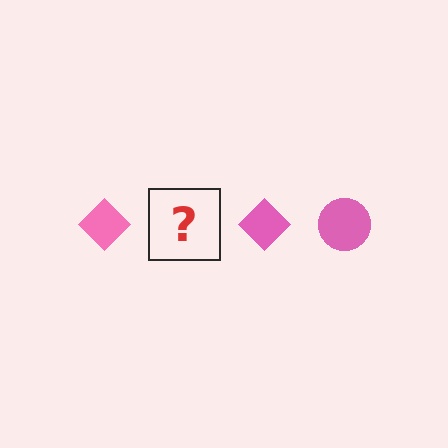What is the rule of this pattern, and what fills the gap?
The rule is that the pattern cycles through diamond, circle shapes in pink. The gap should be filled with a pink circle.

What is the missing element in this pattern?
The missing element is a pink circle.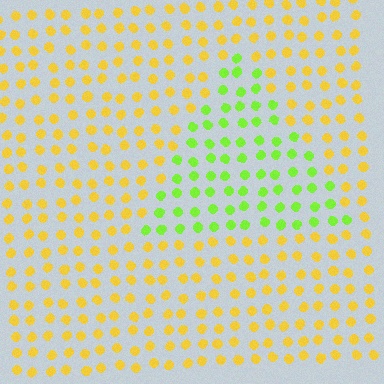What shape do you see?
I see a triangle.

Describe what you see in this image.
The image is filled with small yellow elements in a uniform arrangement. A triangle-shaped region is visible where the elements are tinted to a slightly different hue, forming a subtle color boundary.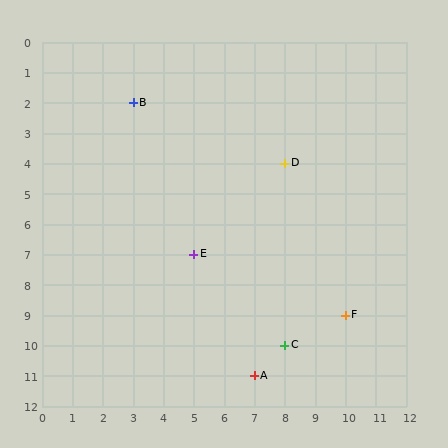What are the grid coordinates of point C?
Point C is at grid coordinates (8, 10).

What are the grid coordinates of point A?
Point A is at grid coordinates (7, 11).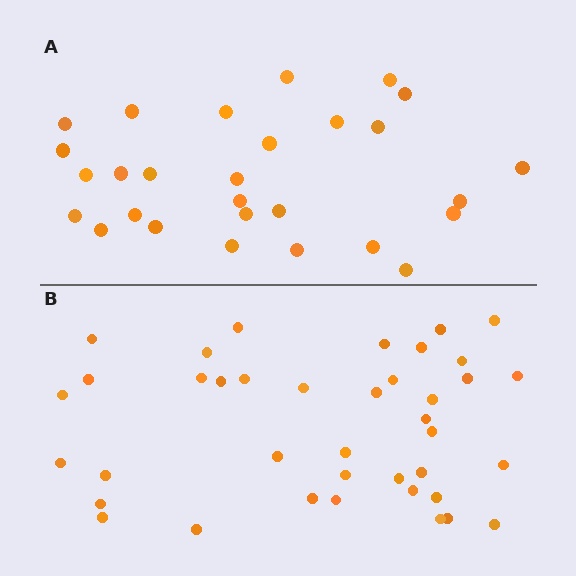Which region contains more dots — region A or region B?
Region B (the bottom region) has more dots.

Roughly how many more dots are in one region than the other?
Region B has roughly 12 or so more dots than region A.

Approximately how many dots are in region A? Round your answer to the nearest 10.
About 30 dots. (The exact count is 28, which rounds to 30.)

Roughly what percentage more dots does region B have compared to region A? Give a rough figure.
About 40% more.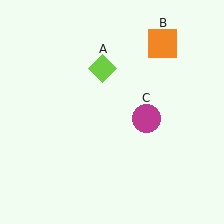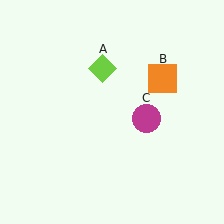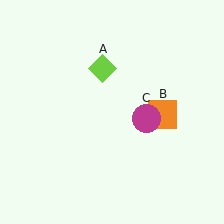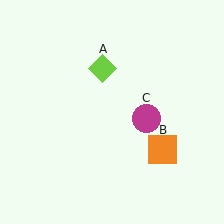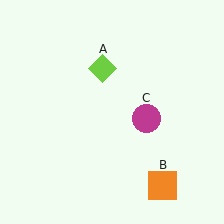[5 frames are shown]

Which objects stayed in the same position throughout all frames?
Lime diamond (object A) and magenta circle (object C) remained stationary.